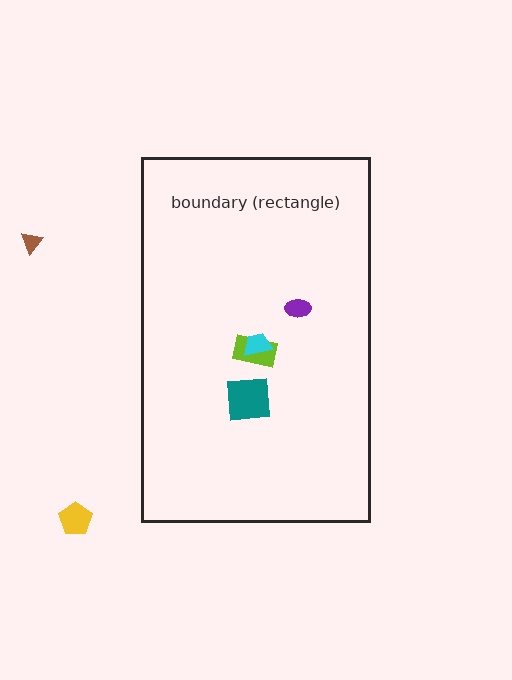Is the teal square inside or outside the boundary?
Inside.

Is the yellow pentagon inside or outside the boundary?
Outside.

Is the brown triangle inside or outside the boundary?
Outside.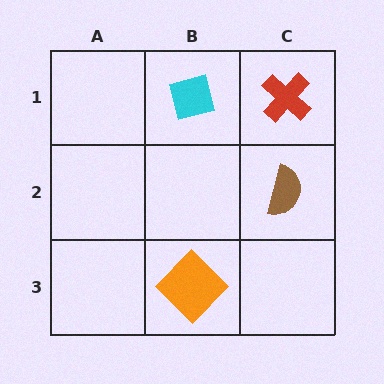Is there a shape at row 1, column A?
No, that cell is empty.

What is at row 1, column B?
A cyan square.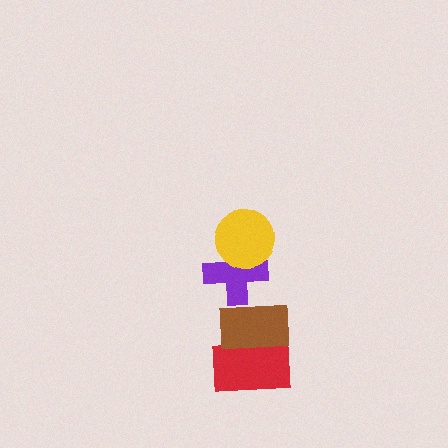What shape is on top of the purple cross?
The yellow circle is on top of the purple cross.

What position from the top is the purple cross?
The purple cross is 2nd from the top.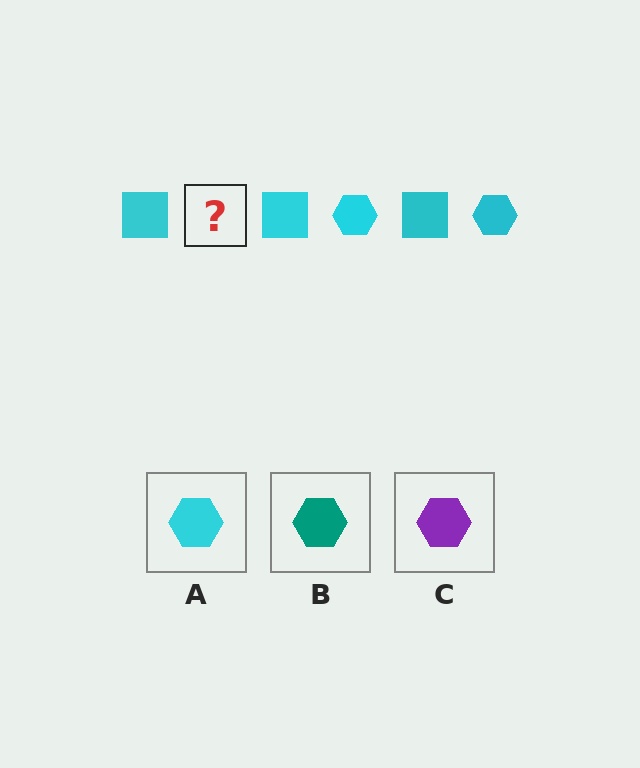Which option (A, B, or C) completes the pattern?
A.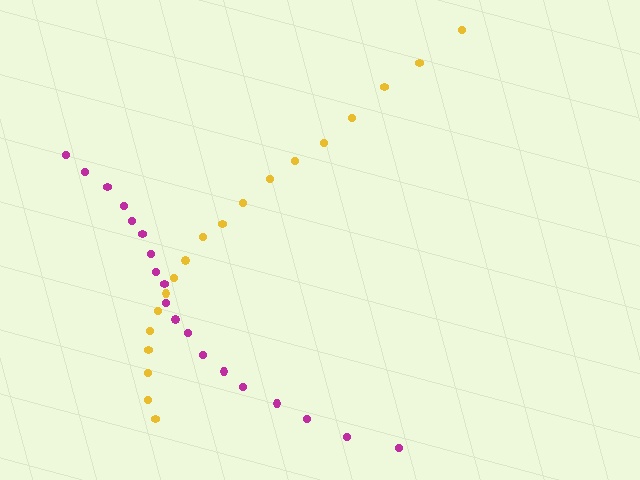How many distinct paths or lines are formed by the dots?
There are 2 distinct paths.